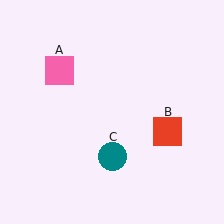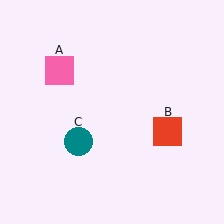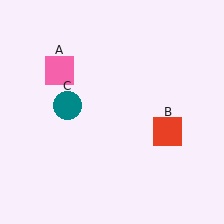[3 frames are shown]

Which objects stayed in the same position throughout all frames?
Pink square (object A) and red square (object B) remained stationary.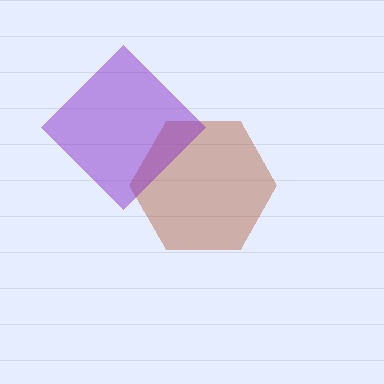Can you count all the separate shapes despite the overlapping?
Yes, there are 2 separate shapes.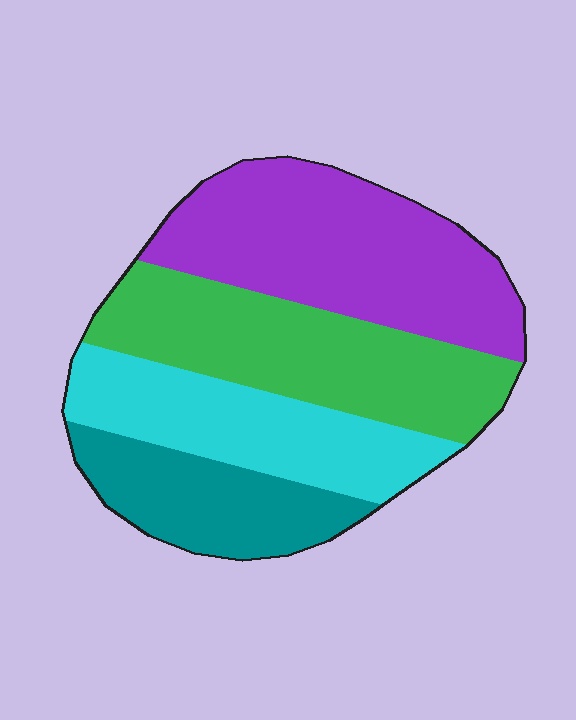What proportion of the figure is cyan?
Cyan takes up about one fifth (1/5) of the figure.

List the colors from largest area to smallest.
From largest to smallest: purple, green, cyan, teal.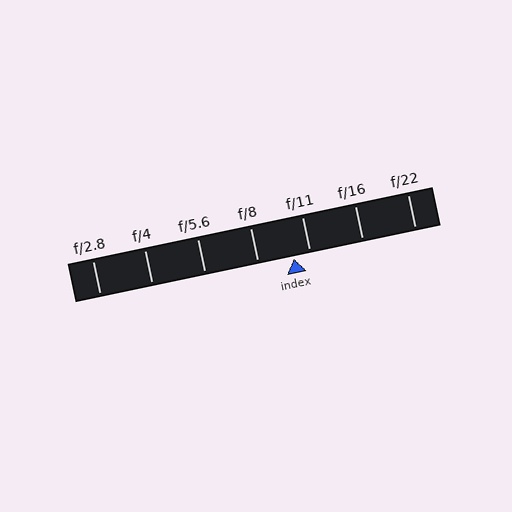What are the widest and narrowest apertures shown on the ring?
The widest aperture shown is f/2.8 and the narrowest is f/22.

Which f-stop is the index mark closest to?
The index mark is closest to f/11.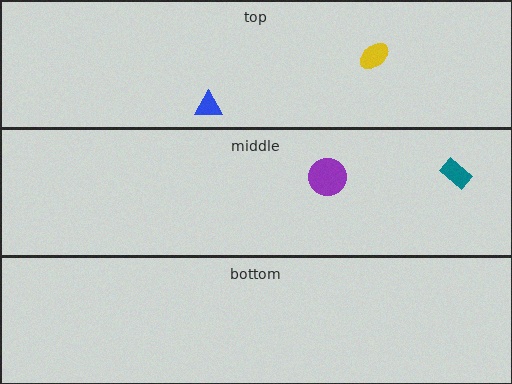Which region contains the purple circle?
The middle region.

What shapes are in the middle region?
The teal rectangle, the purple circle.